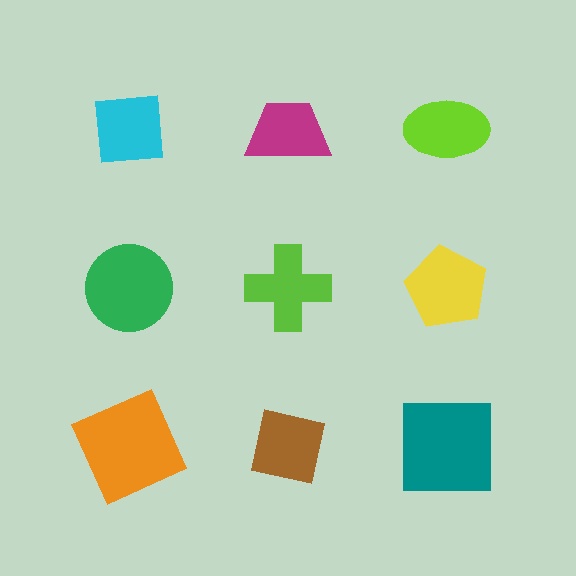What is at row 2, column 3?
A yellow pentagon.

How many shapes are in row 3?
3 shapes.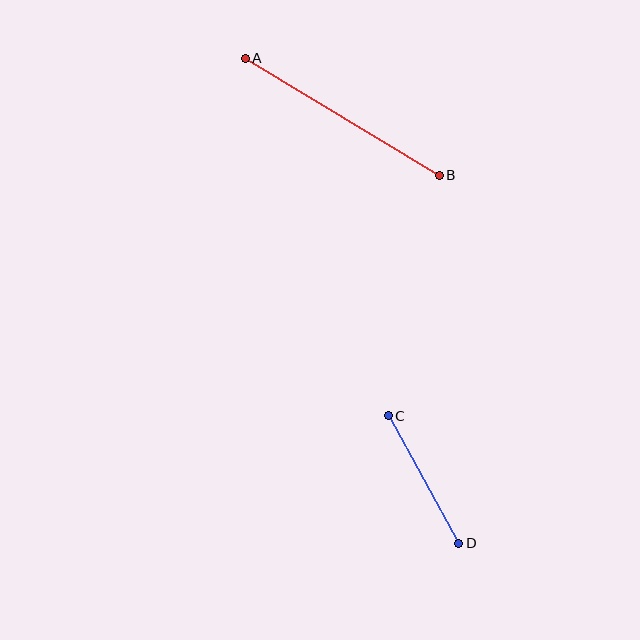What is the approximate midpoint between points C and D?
The midpoint is at approximately (424, 479) pixels.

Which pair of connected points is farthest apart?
Points A and B are farthest apart.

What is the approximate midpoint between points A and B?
The midpoint is at approximately (342, 117) pixels.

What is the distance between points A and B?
The distance is approximately 226 pixels.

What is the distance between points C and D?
The distance is approximately 146 pixels.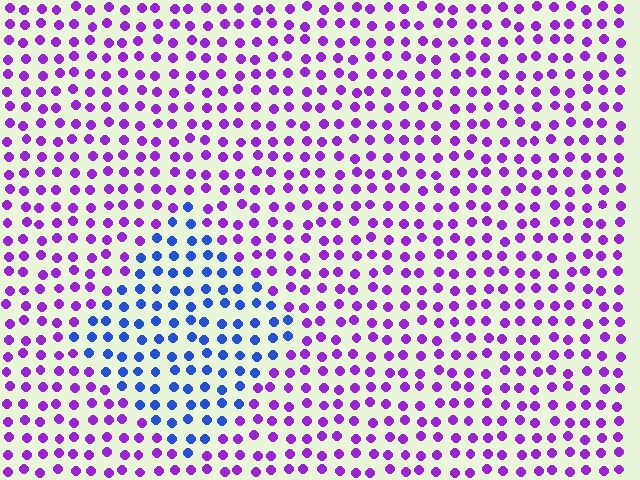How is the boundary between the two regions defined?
The boundary is defined purely by a slight shift in hue (about 56 degrees). Spacing, size, and orientation are identical on both sides.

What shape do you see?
I see a diamond.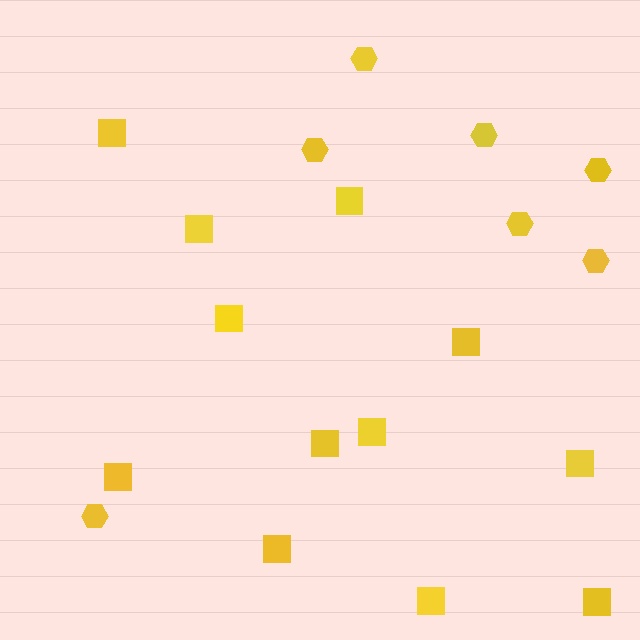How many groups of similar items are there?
There are 2 groups: one group of squares (12) and one group of hexagons (7).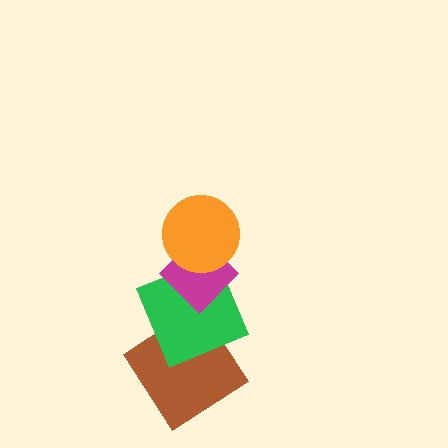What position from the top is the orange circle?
The orange circle is 1st from the top.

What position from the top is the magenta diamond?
The magenta diamond is 2nd from the top.